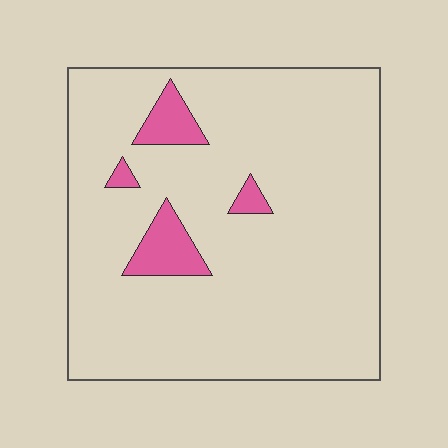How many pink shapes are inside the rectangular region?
4.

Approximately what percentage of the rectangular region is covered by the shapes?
Approximately 10%.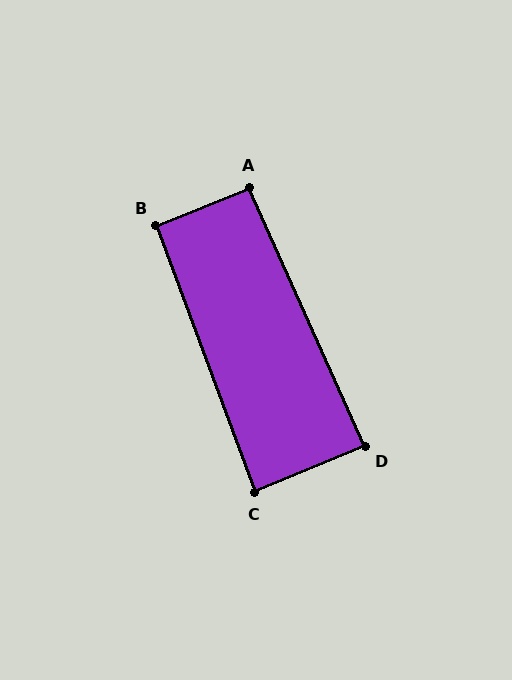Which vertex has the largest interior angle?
A, at approximately 92 degrees.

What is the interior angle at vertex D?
Approximately 88 degrees (approximately right).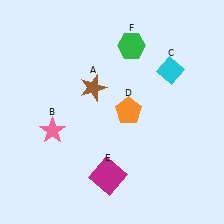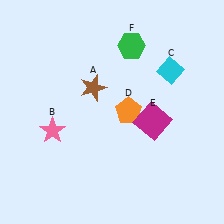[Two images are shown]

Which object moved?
The magenta square (E) moved up.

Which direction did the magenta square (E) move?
The magenta square (E) moved up.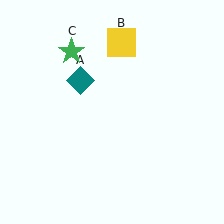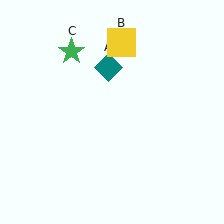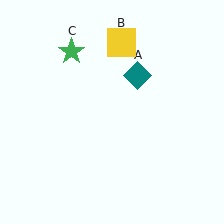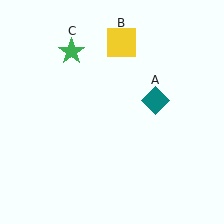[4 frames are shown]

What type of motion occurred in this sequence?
The teal diamond (object A) rotated clockwise around the center of the scene.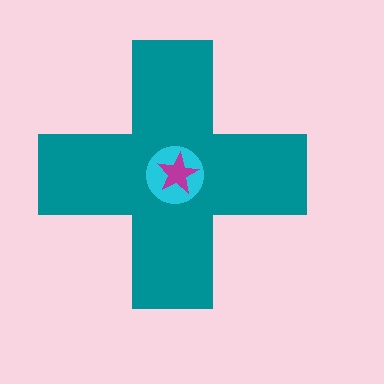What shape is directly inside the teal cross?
The cyan circle.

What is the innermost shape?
The magenta star.